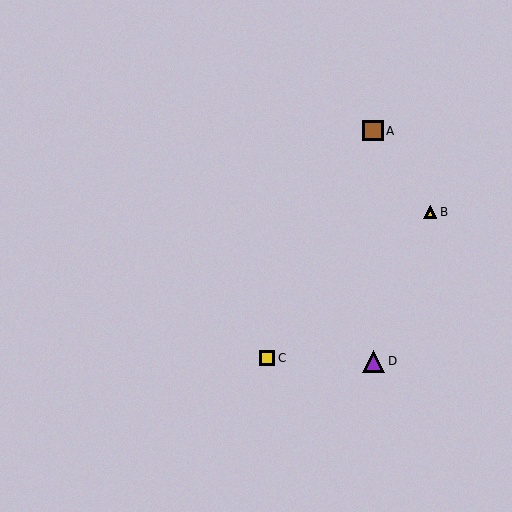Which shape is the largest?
The purple triangle (labeled D) is the largest.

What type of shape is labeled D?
Shape D is a purple triangle.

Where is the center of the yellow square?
The center of the yellow square is at (267, 358).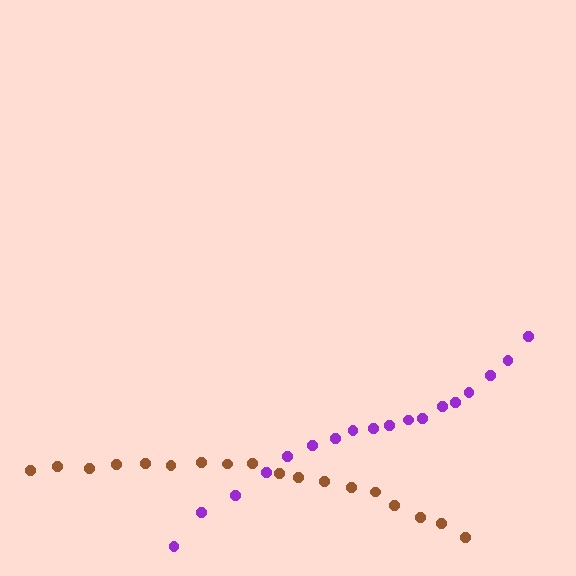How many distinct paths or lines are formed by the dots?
There are 2 distinct paths.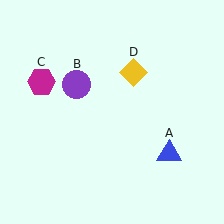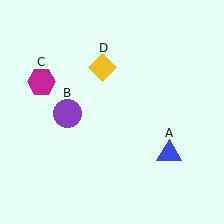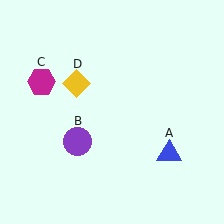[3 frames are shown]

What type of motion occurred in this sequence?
The purple circle (object B), yellow diamond (object D) rotated counterclockwise around the center of the scene.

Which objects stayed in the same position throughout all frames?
Blue triangle (object A) and magenta hexagon (object C) remained stationary.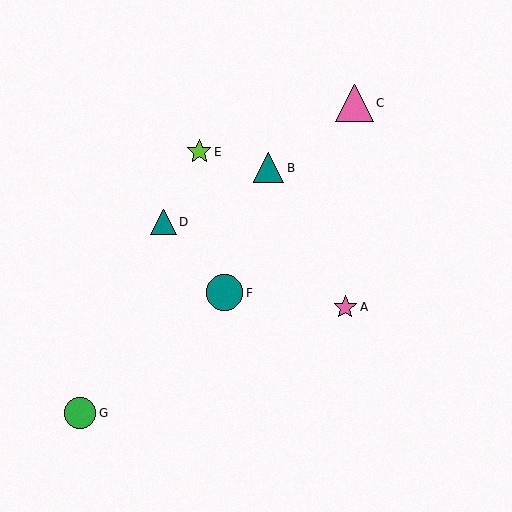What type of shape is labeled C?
Shape C is a pink triangle.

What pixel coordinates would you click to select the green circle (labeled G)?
Click at (80, 413) to select the green circle G.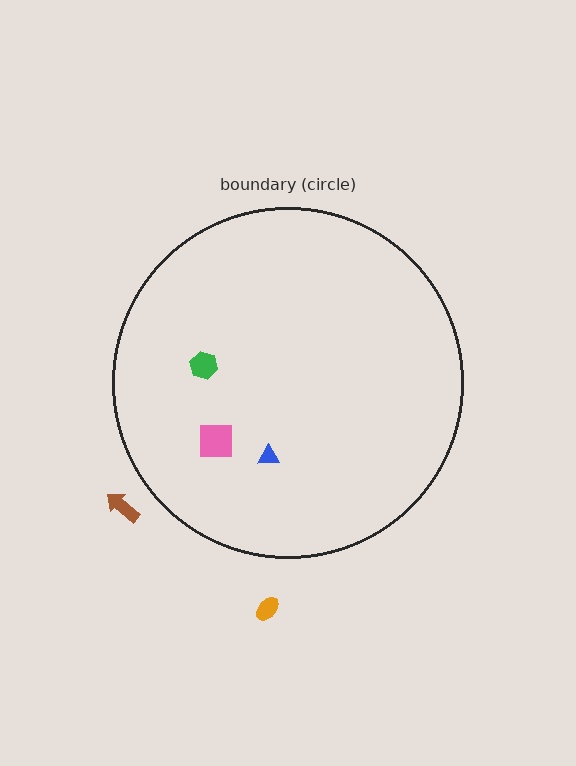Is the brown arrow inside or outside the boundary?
Outside.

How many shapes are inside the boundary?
3 inside, 2 outside.